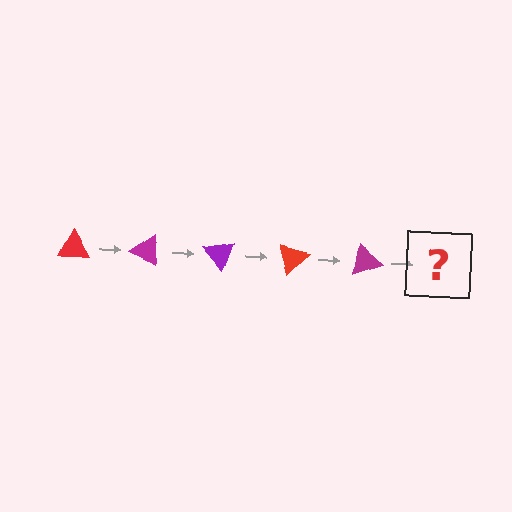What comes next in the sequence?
The next element should be a purple triangle, rotated 125 degrees from the start.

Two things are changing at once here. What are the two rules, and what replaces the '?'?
The two rules are that it rotates 25 degrees each step and the color cycles through red, magenta, and purple. The '?' should be a purple triangle, rotated 125 degrees from the start.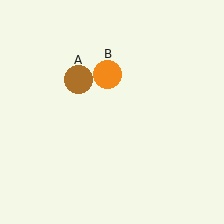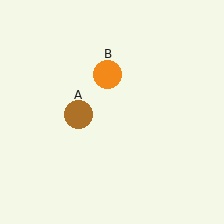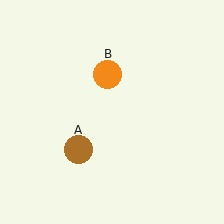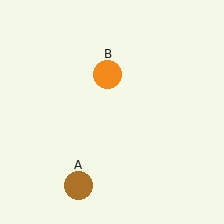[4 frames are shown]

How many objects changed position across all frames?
1 object changed position: brown circle (object A).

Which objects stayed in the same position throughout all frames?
Orange circle (object B) remained stationary.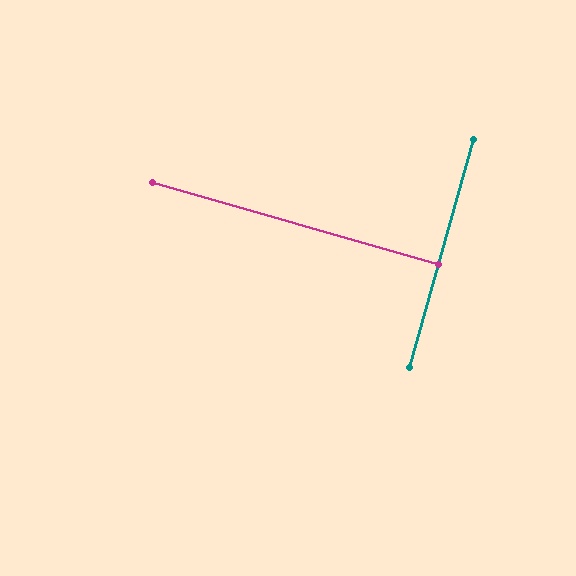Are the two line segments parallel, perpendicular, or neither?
Perpendicular — they meet at approximately 90°.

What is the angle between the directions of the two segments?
Approximately 90 degrees.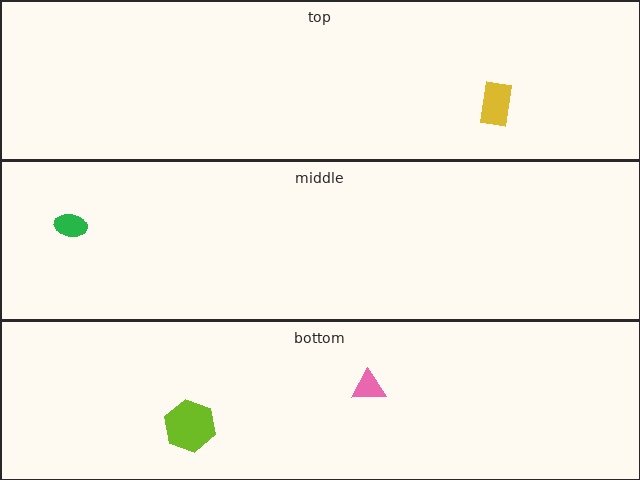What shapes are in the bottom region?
The lime hexagon, the pink triangle.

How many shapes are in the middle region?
1.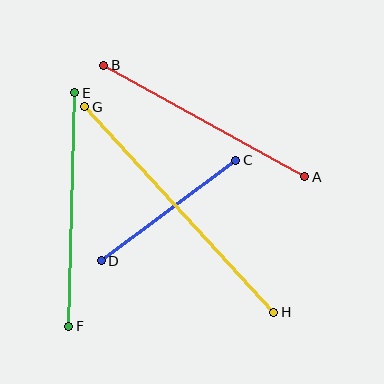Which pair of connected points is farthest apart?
Points G and H are farthest apart.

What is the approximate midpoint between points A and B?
The midpoint is at approximately (204, 121) pixels.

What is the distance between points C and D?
The distance is approximately 168 pixels.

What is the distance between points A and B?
The distance is approximately 230 pixels.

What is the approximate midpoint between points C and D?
The midpoint is at approximately (169, 210) pixels.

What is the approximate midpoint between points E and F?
The midpoint is at approximately (72, 210) pixels.